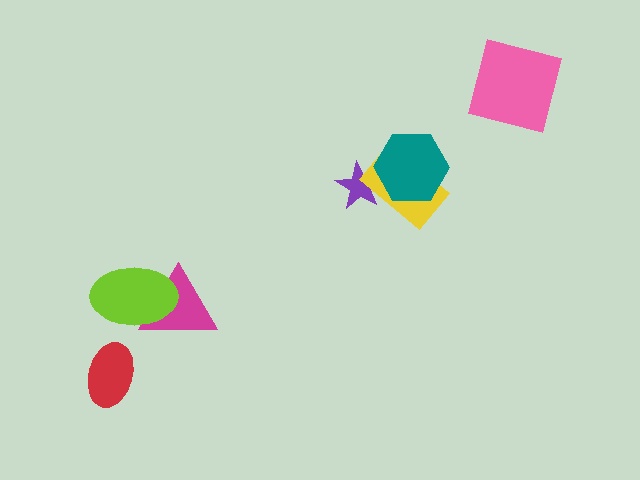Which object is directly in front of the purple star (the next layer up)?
The yellow rectangle is directly in front of the purple star.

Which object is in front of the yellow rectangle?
The teal hexagon is in front of the yellow rectangle.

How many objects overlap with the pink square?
0 objects overlap with the pink square.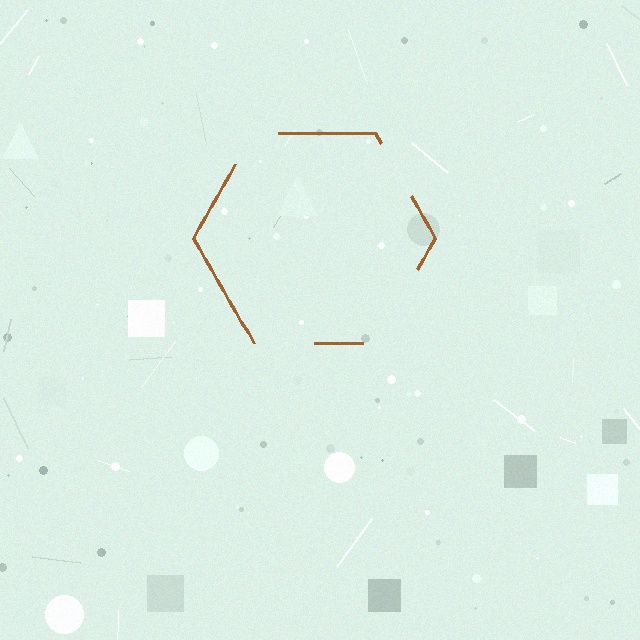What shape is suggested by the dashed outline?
The dashed outline suggests a hexagon.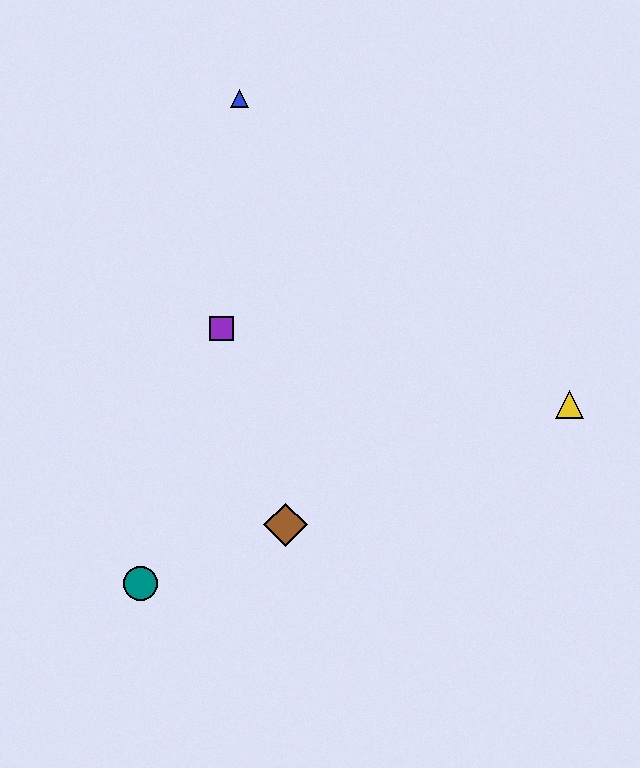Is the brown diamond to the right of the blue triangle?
Yes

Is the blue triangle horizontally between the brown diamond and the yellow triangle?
No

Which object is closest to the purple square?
The brown diamond is closest to the purple square.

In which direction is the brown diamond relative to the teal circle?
The brown diamond is to the right of the teal circle.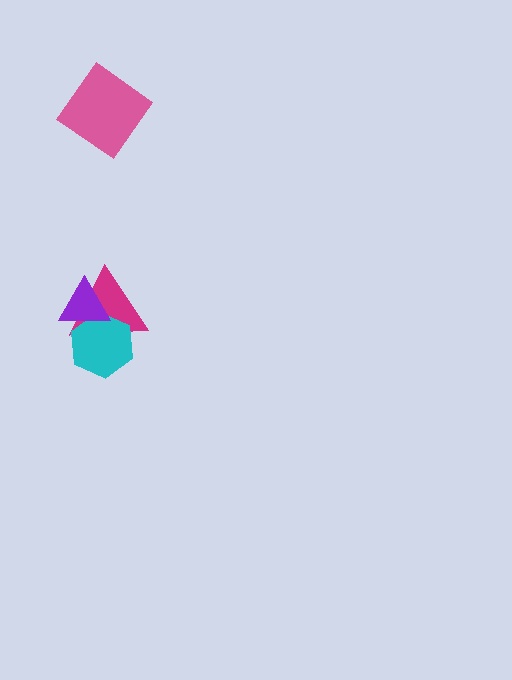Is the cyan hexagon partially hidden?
Yes, it is partially covered by another shape.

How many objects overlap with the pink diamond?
0 objects overlap with the pink diamond.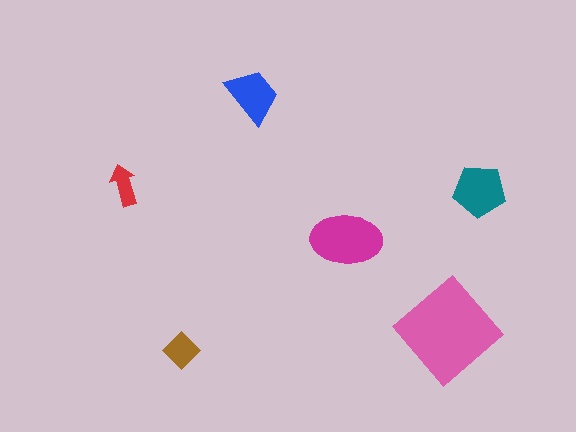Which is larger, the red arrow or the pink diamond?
The pink diamond.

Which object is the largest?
The pink diamond.